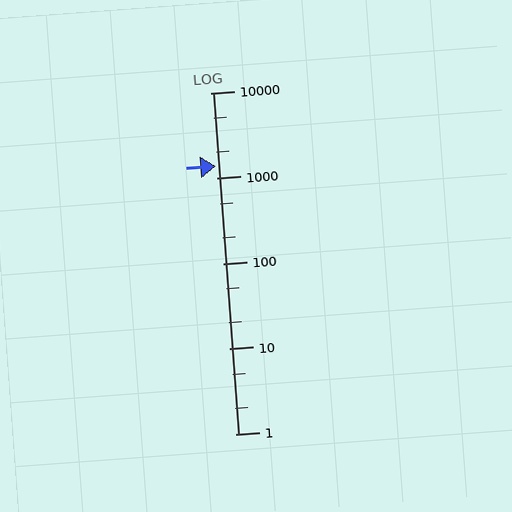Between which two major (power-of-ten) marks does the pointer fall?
The pointer is between 1000 and 10000.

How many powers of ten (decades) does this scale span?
The scale spans 4 decades, from 1 to 10000.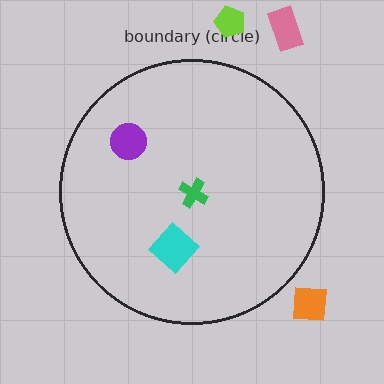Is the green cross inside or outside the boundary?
Inside.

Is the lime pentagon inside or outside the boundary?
Outside.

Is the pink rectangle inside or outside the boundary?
Outside.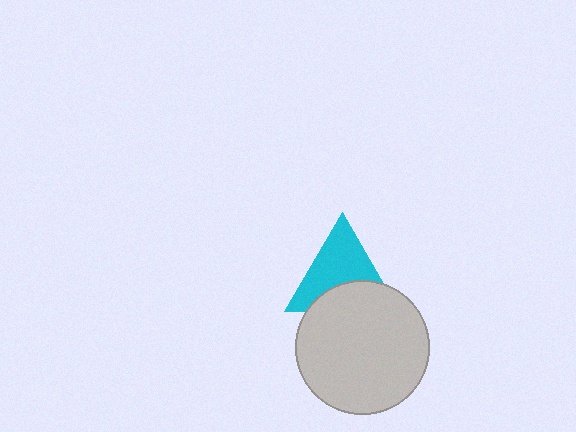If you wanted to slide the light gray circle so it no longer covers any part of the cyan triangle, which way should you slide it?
Slide it down — that is the most direct way to separate the two shapes.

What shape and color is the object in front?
The object in front is a light gray circle.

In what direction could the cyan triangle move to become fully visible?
The cyan triangle could move up. That would shift it out from behind the light gray circle entirely.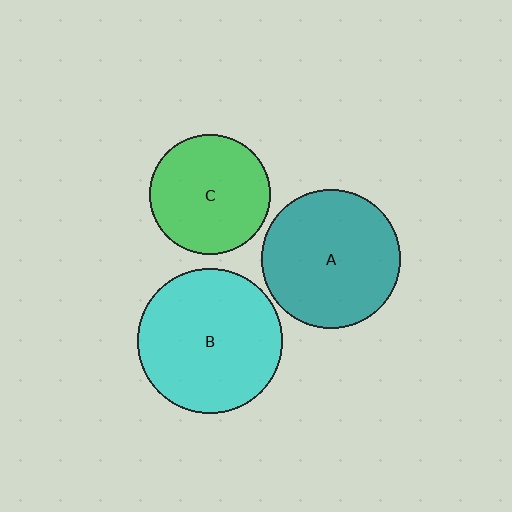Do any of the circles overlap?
No, none of the circles overlap.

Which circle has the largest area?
Circle B (cyan).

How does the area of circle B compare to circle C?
Approximately 1.4 times.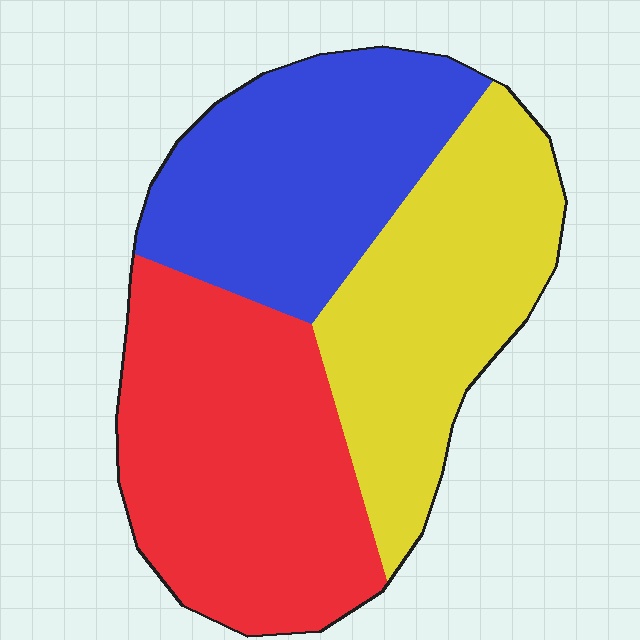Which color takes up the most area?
Red, at roughly 40%.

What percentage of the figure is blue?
Blue takes up about one third (1/3) of the figure.